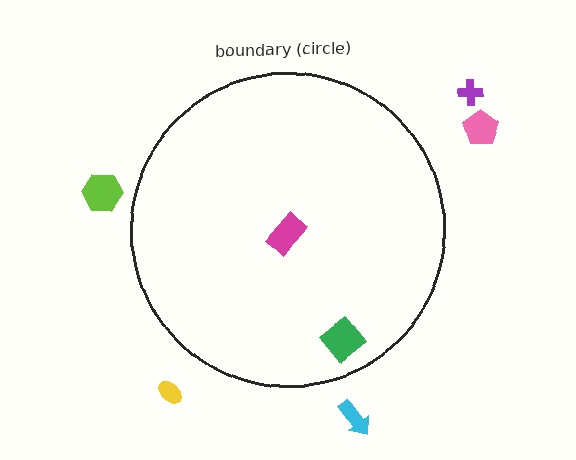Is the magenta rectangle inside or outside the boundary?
Inside.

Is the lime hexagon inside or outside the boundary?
Outside.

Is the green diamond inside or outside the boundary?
Inside.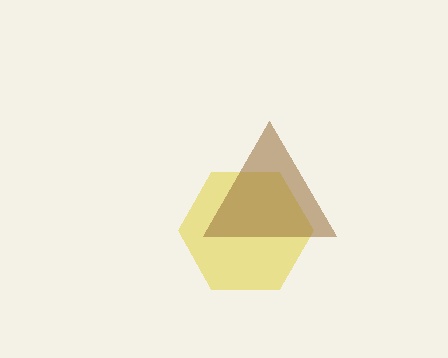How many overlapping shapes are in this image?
There are 2 overlapping shapes in the image.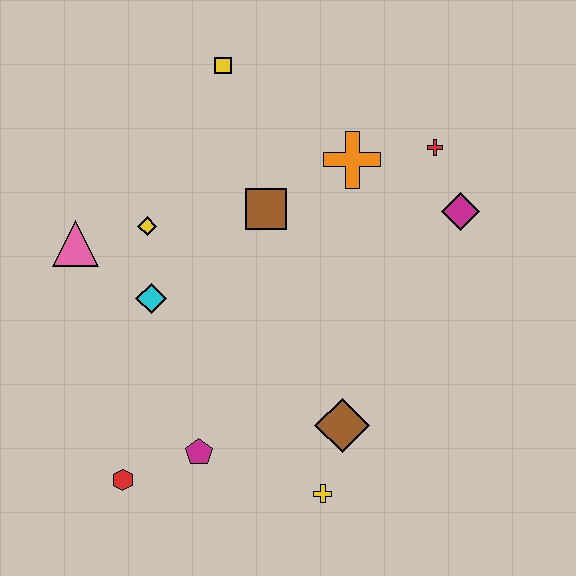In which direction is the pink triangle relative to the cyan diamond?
The pink triangle is to the left of the cyan diamond.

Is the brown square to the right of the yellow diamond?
Yes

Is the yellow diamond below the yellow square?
Yes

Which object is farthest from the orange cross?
The red hexagon is farthest from the orange cross.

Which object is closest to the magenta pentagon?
The red hexagon is closest to the magenta pentagon.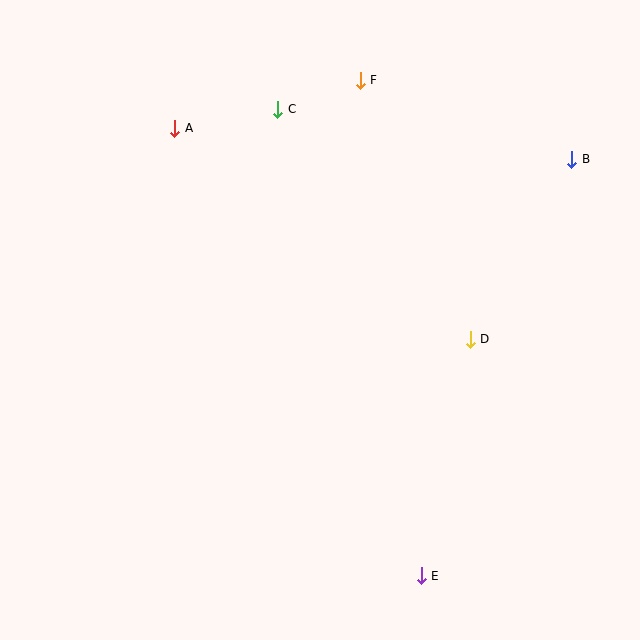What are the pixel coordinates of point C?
Point C is at (278, 110).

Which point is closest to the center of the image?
Point D at (470, 339) is closest to the center.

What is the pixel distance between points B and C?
The distance between B and C is 298 pixels.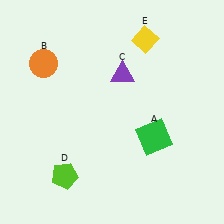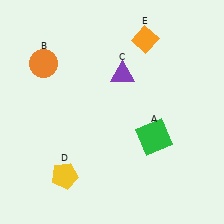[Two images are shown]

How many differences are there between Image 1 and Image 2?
There are 2 differences between the two images.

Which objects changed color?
D changed from lime to yellow. E changed from yellow to orange.